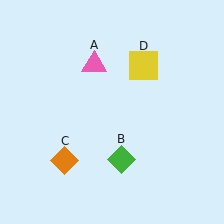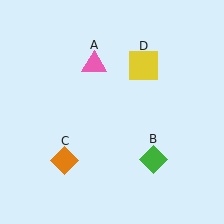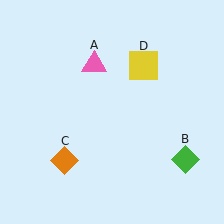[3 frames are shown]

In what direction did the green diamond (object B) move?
The green diamond (object B) moved right.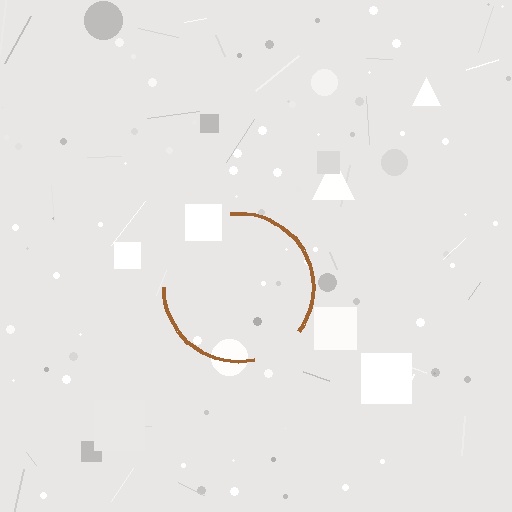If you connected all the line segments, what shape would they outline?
They would outline a circle.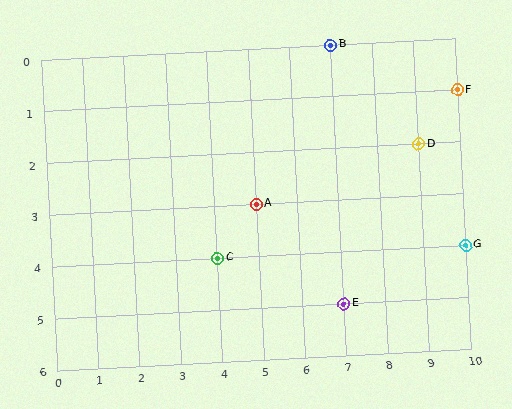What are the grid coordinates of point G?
Point G is at grid coordinates (10, 4).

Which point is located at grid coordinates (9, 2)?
Point D is at (9, 2).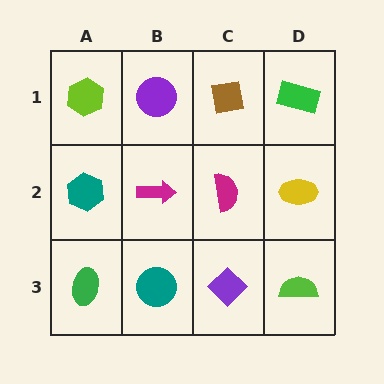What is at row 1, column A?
A lime hexagon.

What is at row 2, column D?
A yellow ellipse.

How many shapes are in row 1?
4 shapes.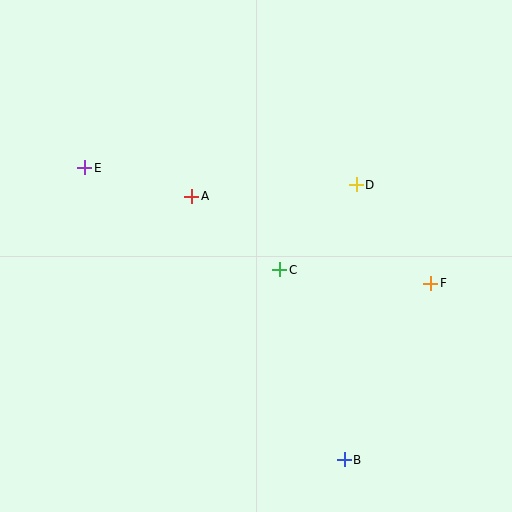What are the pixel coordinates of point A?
Point A is at (192, 196).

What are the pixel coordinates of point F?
Point F is at (431, 283).